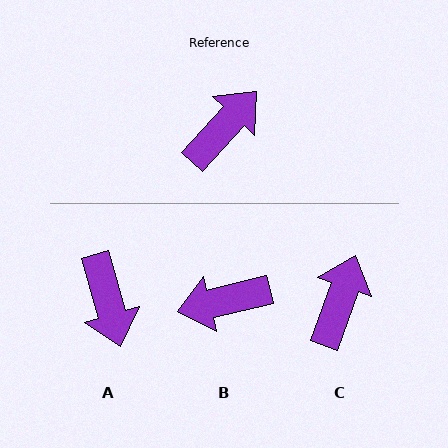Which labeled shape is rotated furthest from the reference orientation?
B, about 146 degrees away.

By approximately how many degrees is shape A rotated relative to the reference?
Approximately 122 degrees clockwise.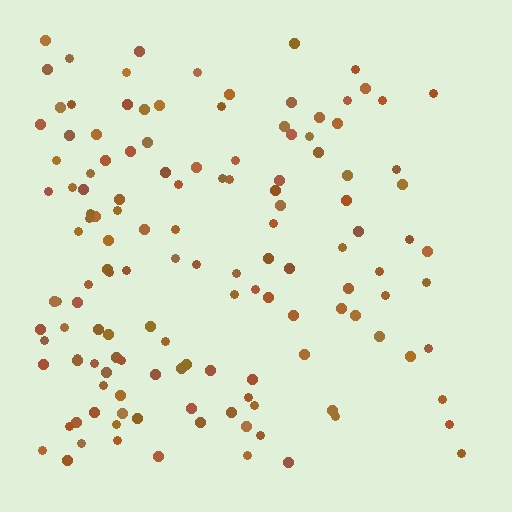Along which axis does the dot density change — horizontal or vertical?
Horizontal.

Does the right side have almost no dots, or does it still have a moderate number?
Still a moderate number, just noticeably fewer than the left.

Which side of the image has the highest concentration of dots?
The left.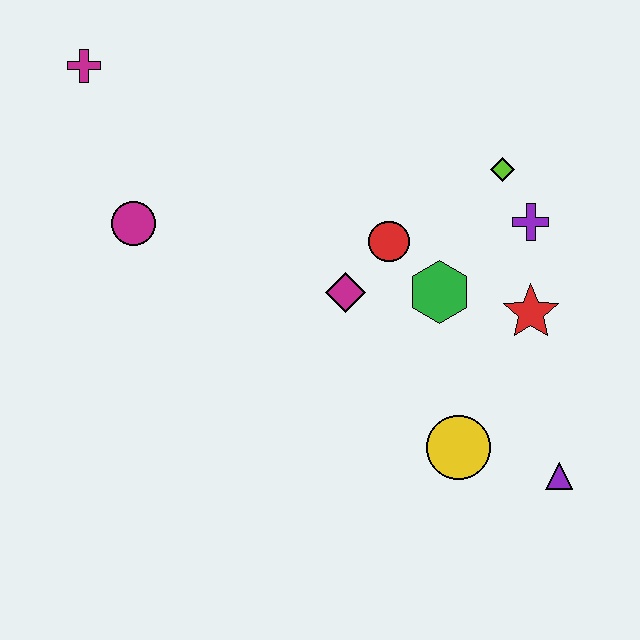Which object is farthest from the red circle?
The magenta cross is farthest from the red circle.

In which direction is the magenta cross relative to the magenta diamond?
The magenta cross is to the left of the magenta diamond.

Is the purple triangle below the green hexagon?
Yes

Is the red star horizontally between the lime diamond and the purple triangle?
Yes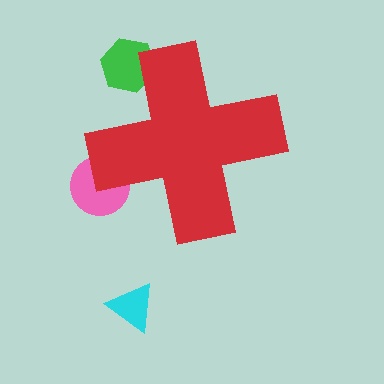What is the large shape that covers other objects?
A red cross.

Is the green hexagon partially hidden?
Yes, the green hexagon is partially hidden behind the red cross.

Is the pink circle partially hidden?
Yes, the pink circle is partially hidden behind the red cross.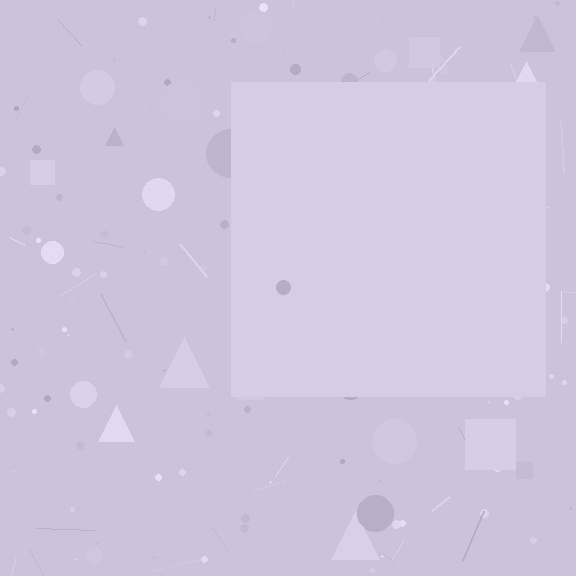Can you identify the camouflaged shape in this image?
The camouflaged shape is a square.